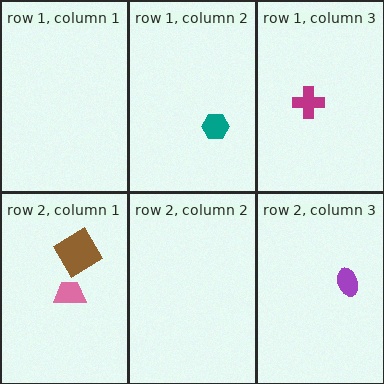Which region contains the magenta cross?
The row 1, column 3 region.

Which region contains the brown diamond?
The row 2, column 1 region.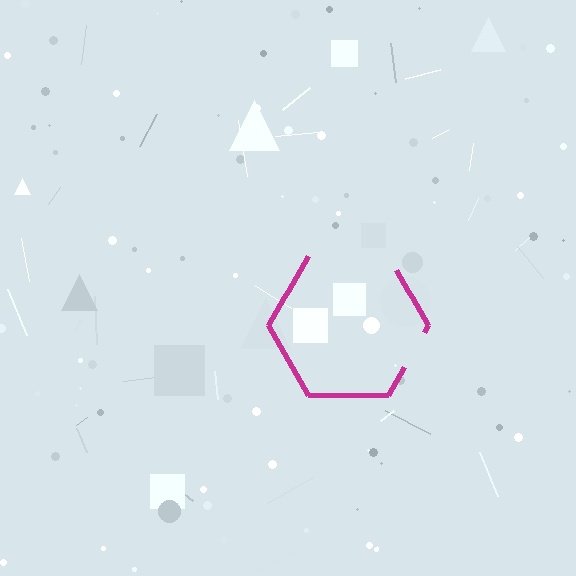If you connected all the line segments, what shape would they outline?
They would outline a hexagon.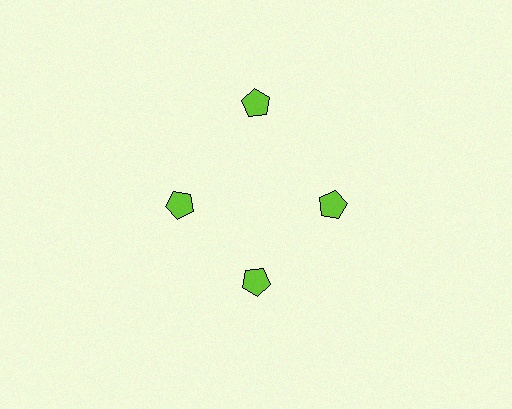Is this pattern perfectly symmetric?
No. The 4 lime pentagons are arranged in a ring, but one element near the 12 o'clock position is pushed outward from the center, breaking the 4-fold rotational symmetry.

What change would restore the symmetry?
The symmetry would be restored by moving it inward, back onto the ring so that all 4 pentagons sit at equal angles and equal distance from the center.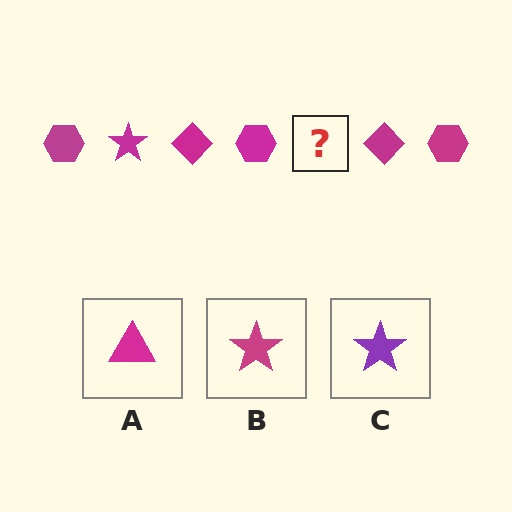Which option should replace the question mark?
Option B.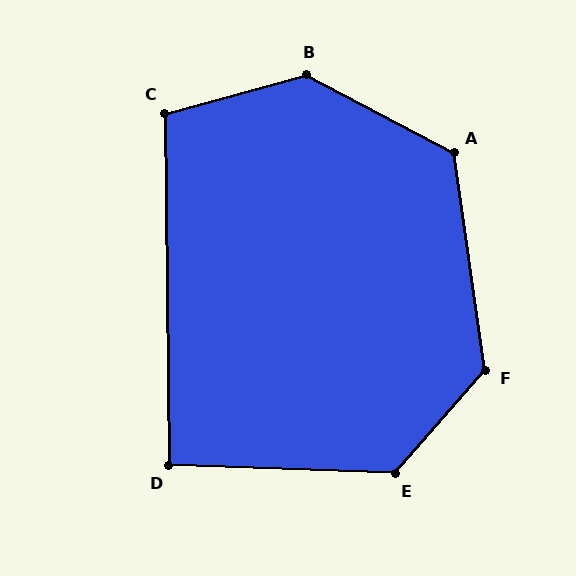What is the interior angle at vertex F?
Approximately 130 degrees (obtuse).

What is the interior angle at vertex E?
Approximately 129 degrees (obtuse).